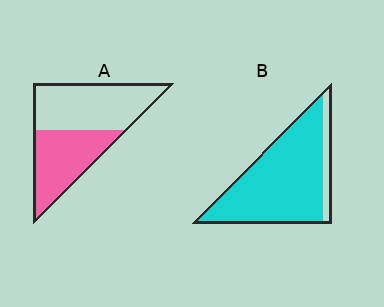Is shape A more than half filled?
No.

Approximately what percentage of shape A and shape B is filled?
A is approximately 45% and B is approximately 90%.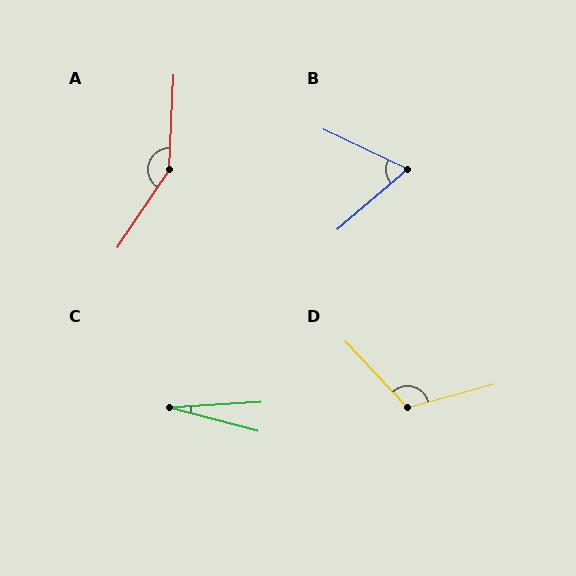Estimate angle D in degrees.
Approximately 118 degrees.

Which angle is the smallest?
C, at approximately 19 degrees.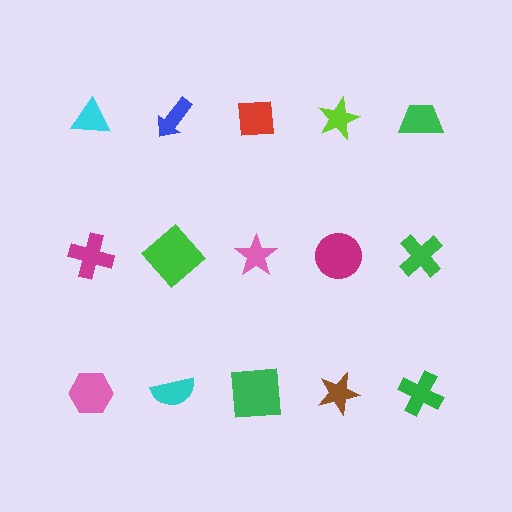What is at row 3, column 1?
A pink hexagon.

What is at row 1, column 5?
A green trapezoid.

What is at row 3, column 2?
A cyan semicircle.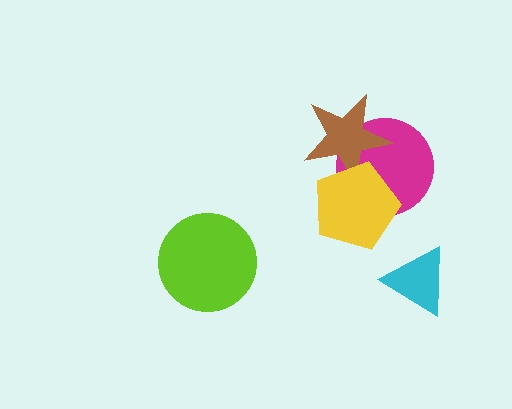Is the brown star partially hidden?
Yes, it is partially covered by another shape.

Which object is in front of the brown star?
The yellow pentagon is in front of the brown star.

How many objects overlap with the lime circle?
0 objects overlap with the lime circle.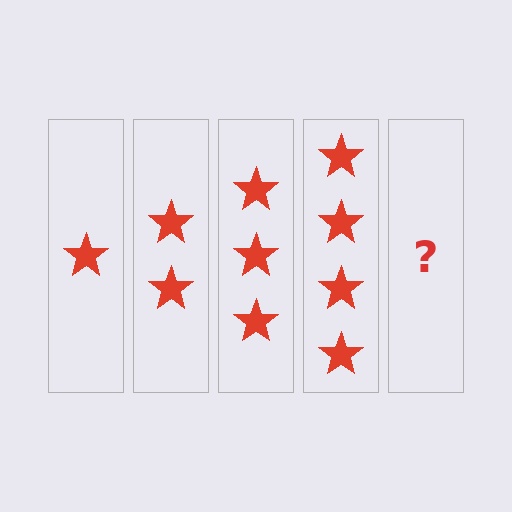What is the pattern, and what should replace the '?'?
The pattern is that each step adds one more star. The '?' should be 5 stars.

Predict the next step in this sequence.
The next step is 5 stars.